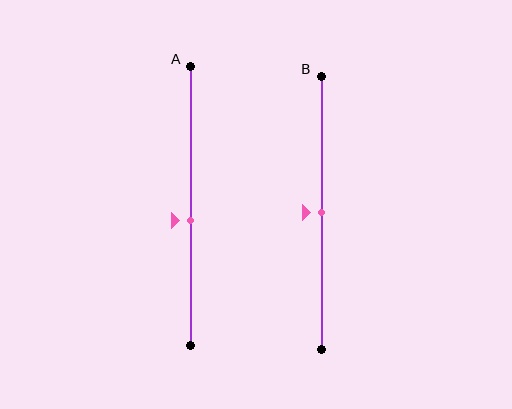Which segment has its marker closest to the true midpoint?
Segment B has its marker closest to the true midpoint.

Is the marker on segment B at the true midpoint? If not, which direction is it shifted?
Yes, the marker on segment B is at the true midpoint.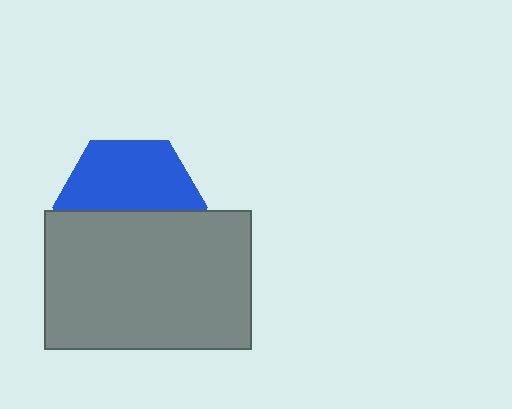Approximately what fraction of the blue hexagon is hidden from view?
Roughly 48% of the blue hexagon is hidden behind the gray rectangle.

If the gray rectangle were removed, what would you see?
You would see the complete blue hexagon.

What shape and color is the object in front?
The object in front is a gray rectangle.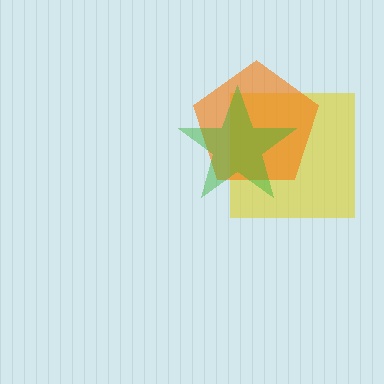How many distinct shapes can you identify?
There are 3 distinct shapes: a yellow square, an orange pentagon, a green star.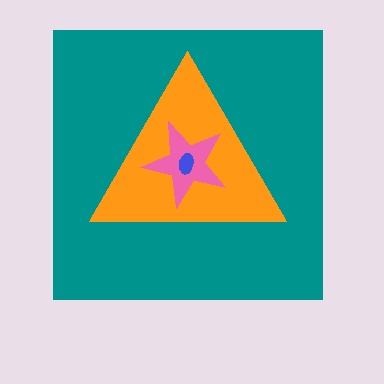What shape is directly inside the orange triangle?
The pink star.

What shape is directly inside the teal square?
The orange triangle.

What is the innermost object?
The blue ellipse.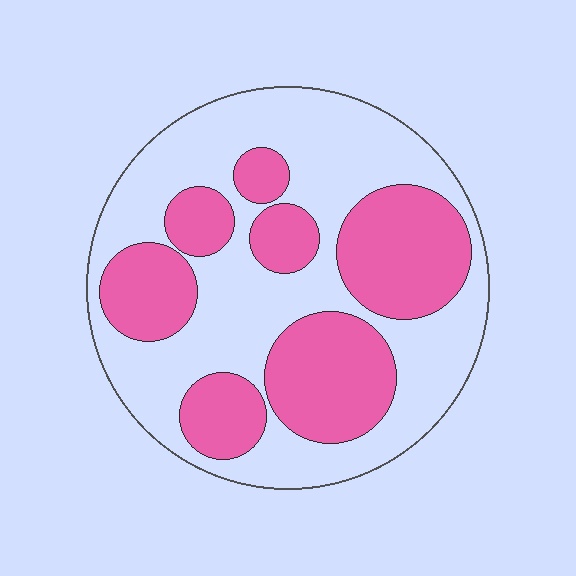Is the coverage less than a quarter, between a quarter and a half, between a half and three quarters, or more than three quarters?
Between a quarter and a half.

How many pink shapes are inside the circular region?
7.